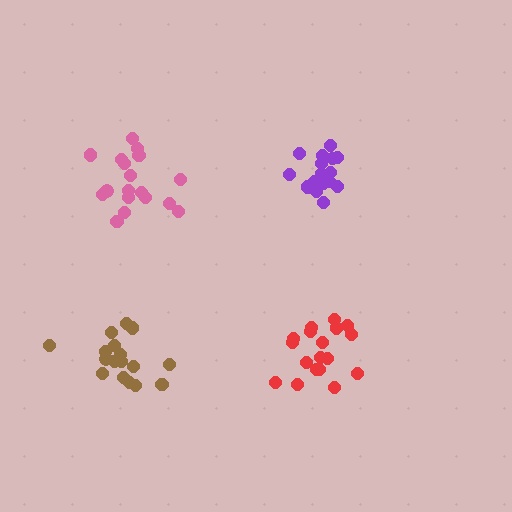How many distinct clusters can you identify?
There are 4 distinct clusters.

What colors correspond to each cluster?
The clusters are colored: purple, brown, red, pink.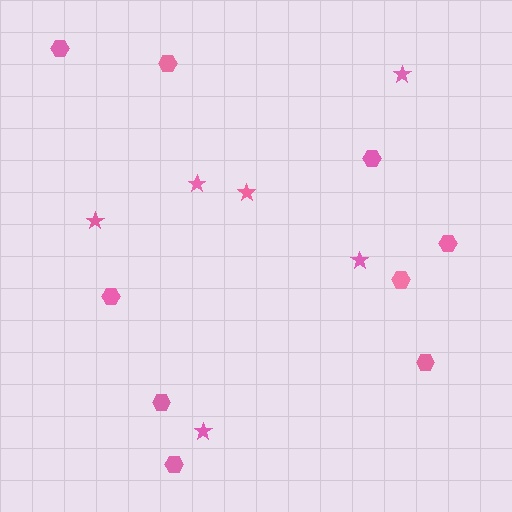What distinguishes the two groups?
There are 2 groups: one group of stars (6) and one group of hexagons (9).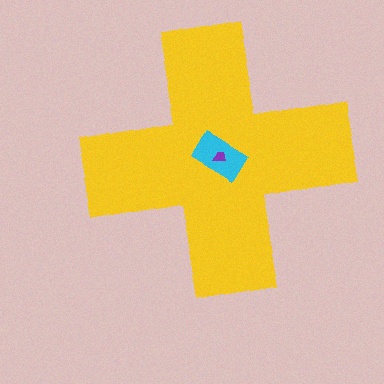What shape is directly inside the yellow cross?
The cyan rectangle.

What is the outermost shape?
The yellow cross.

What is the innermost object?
The purple trapezoid.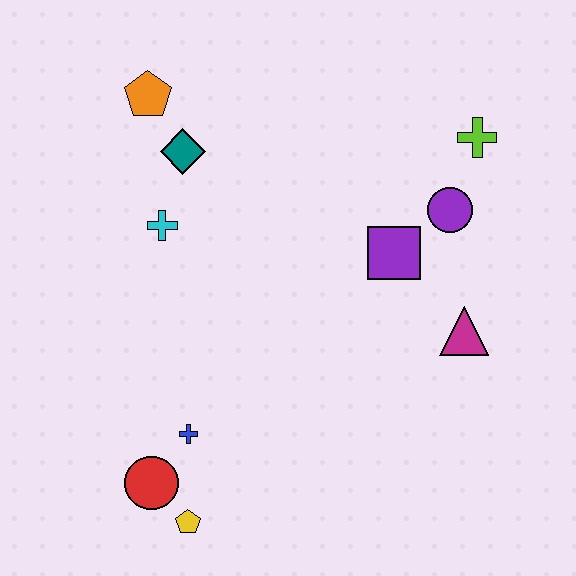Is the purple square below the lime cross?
Yes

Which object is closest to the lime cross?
The purple circle is closest to the lime cross.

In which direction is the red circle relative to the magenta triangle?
The red circle is to the left of the magenta triangle.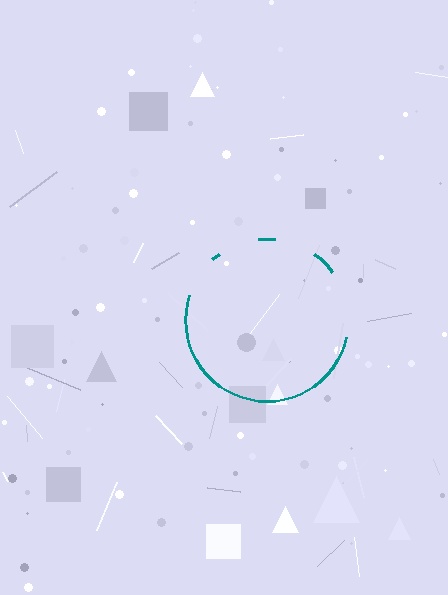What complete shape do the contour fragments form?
The contour fragments form a circle.